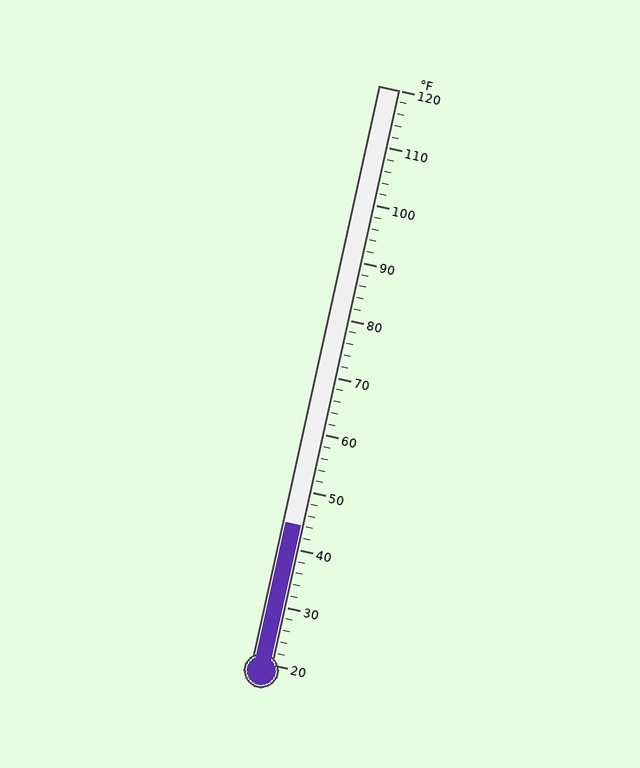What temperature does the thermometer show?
The thermometer shows approximately 44°F.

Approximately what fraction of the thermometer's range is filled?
The thermometer is filled to approximately 25% of its range.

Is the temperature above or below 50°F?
The temperature is below 50°F.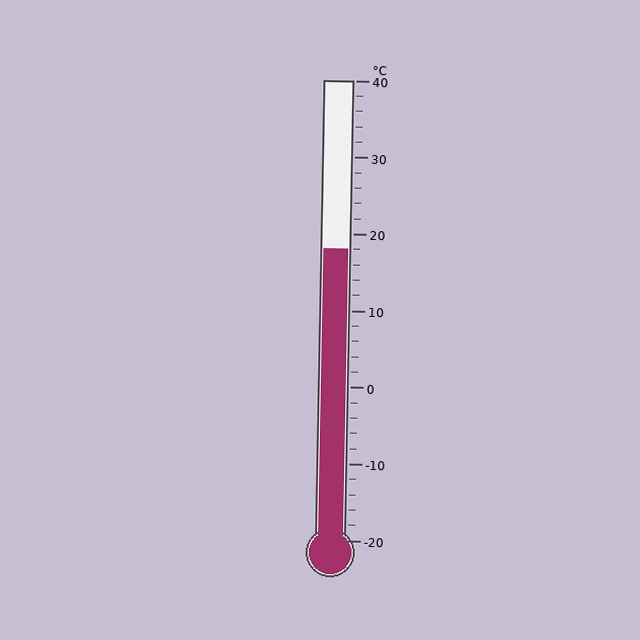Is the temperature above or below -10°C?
The temperature is above -10°C.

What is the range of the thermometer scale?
The thermometer scale ranges from -20°C to 40°C.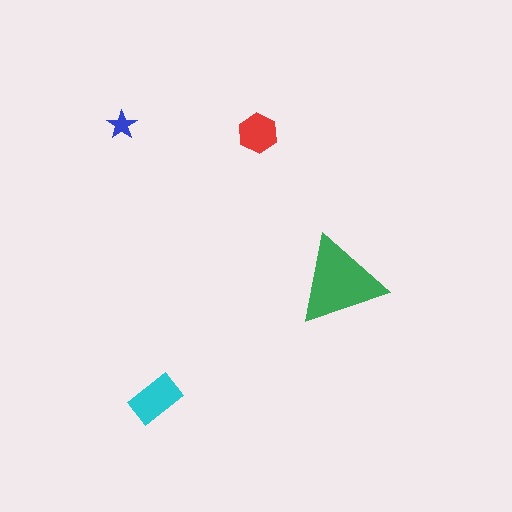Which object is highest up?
The blue star is topmost.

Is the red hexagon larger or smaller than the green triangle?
Smaller.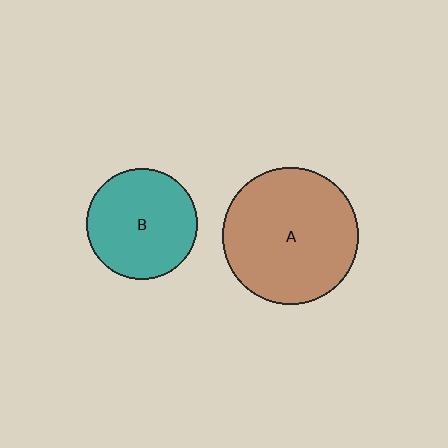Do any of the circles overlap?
No, none of the circles overlap.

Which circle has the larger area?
Circle A (brown).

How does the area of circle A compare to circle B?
Approximately 1.5 times.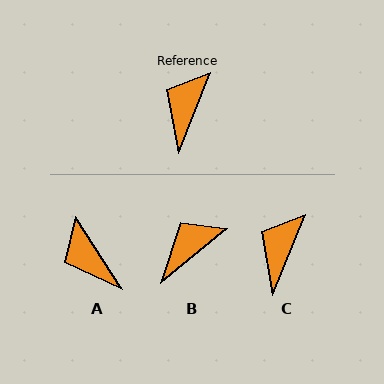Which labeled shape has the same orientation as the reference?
C.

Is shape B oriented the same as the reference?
No, it is off by about 29 degrees.